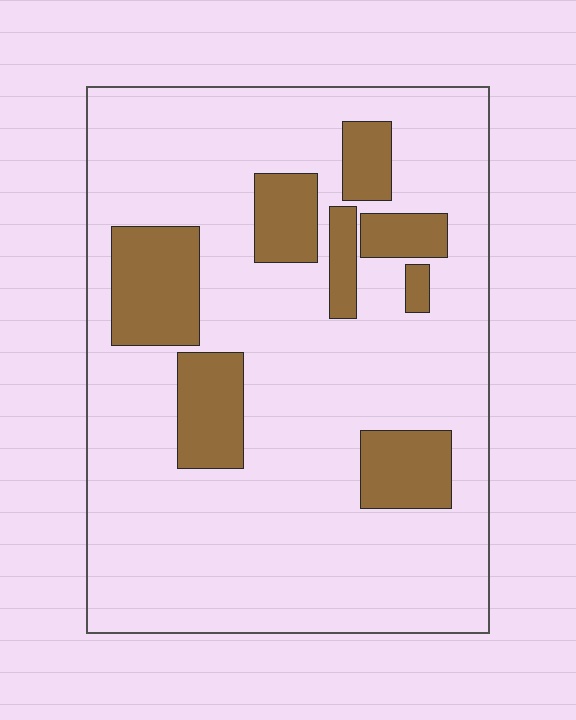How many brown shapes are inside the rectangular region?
8.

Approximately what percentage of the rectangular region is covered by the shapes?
Approximately 20%.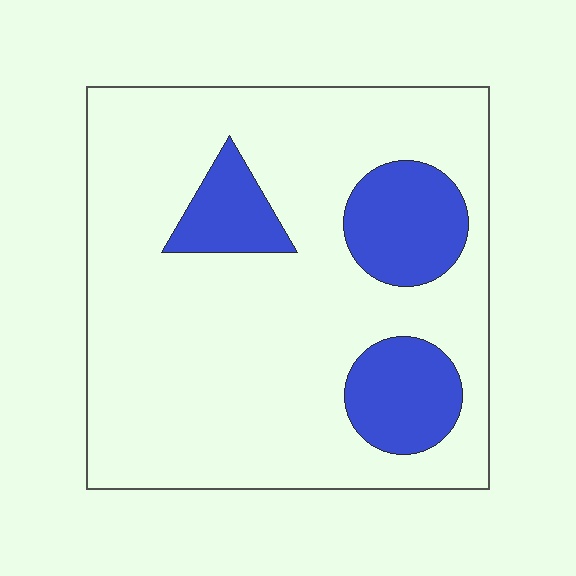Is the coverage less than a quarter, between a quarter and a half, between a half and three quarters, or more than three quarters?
Less than a quarter.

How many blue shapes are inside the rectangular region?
3.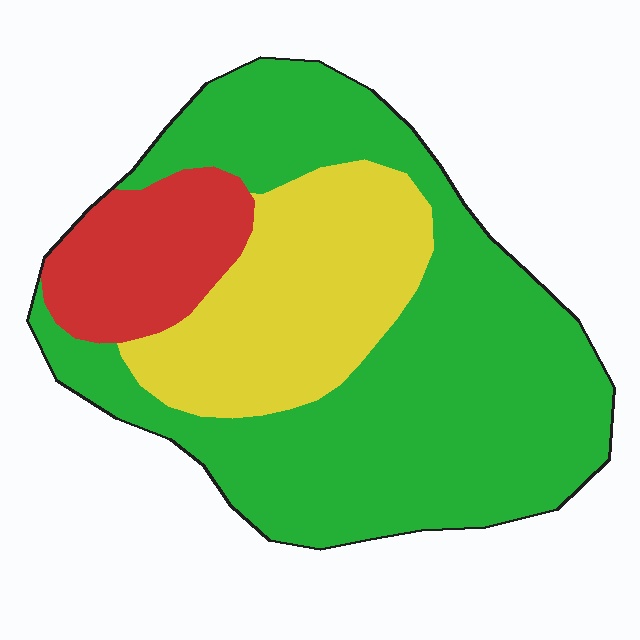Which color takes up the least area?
Red, at roughly 15%.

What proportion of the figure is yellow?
Yellow covers roughly 25% of the figure.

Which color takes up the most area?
Green, at roughly 60%.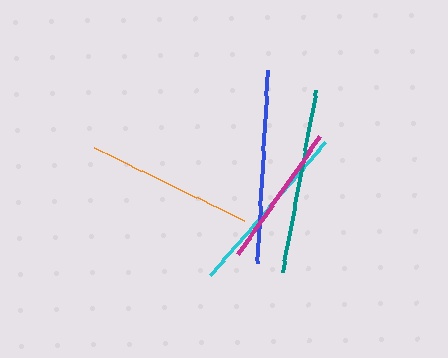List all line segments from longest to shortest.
From longest to shortest: blue, teal, cyan, orange, magenta.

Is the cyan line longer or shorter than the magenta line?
The cyan line is longer than the magenta line.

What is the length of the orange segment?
The orange segment is approximately 166 pixels long.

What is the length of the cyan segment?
The cyan segment is approximately 177 pixels long.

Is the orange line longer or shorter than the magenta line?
The orange line is longer than the magenta line.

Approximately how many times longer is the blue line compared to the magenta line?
The blue line is approximately 1.4 times the length of the magenta line.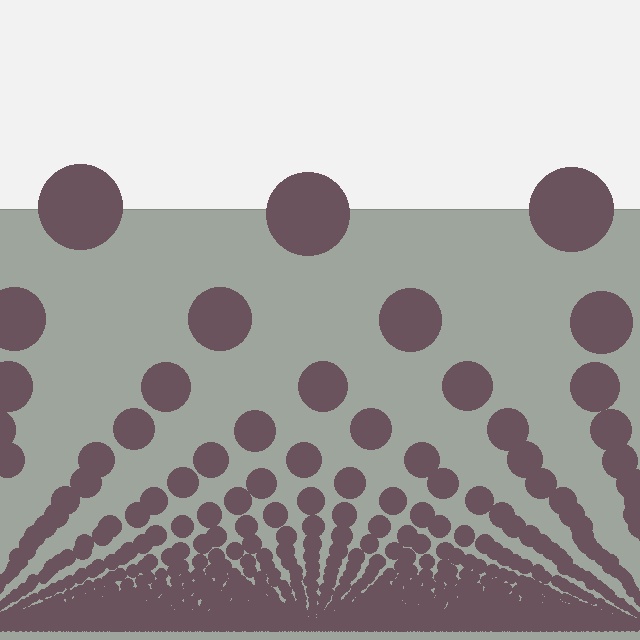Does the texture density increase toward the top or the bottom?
Density increases toward the bottom.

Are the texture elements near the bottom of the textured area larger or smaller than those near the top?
Smaller. The gradient is inverted — elements near the bottom are smaller and denser.